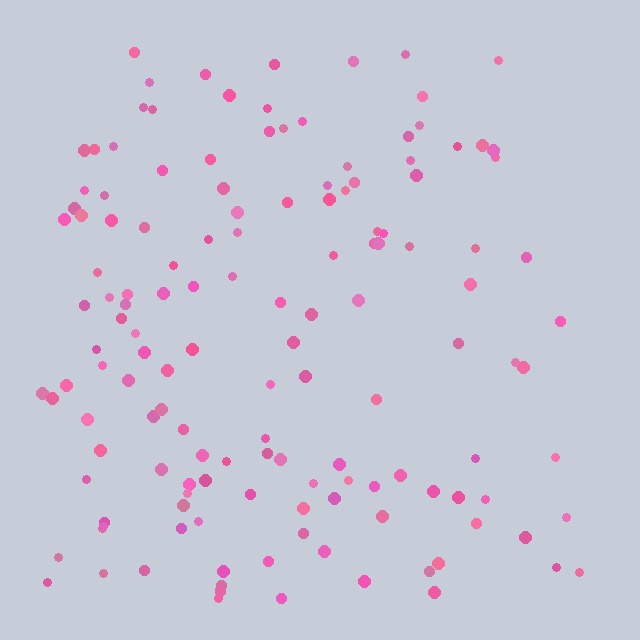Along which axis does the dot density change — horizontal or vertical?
Horizontal.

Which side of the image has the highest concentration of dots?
The left.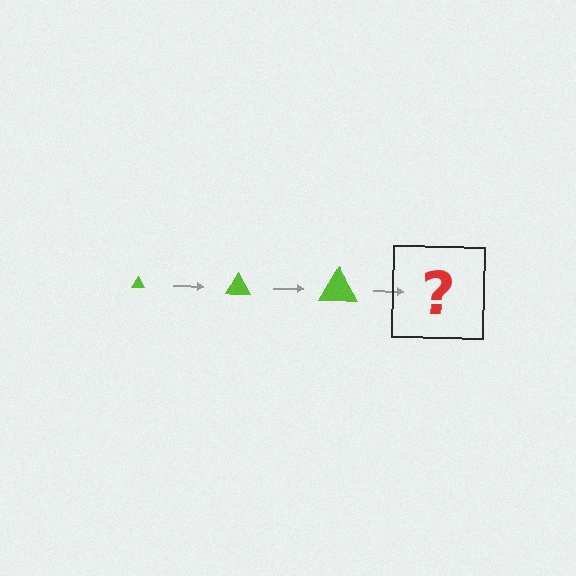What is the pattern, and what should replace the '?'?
The pattern is that the triangle gets progressively larger each step. The '?' should be a lime triangle, larger than the previous one.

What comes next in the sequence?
The next element should be a lime triangle, larger than the previous one.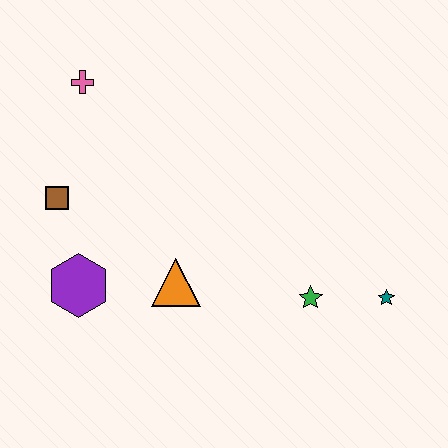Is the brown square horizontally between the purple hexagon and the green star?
No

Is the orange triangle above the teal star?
Yes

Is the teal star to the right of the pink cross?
Yes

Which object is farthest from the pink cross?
The teal star is farthest from the pink cross.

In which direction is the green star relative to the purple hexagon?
The green star is to the right of the purple hexagon.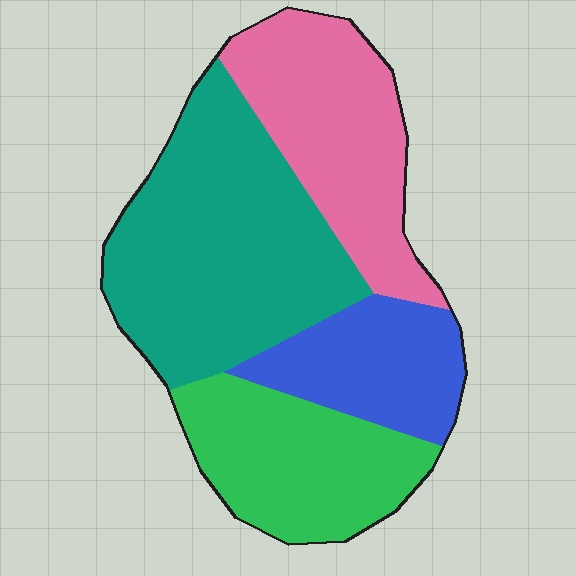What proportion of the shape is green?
Green takes up about one fifth (1/5) of the shape.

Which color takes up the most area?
Teal, at roughly 35%.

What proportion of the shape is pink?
Pink takes up about one quarter (1/4) of the shape.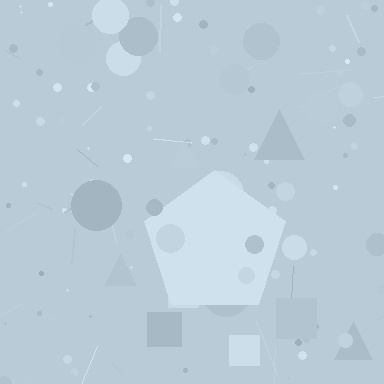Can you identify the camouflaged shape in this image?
The camouflaged shape is a pentagon.